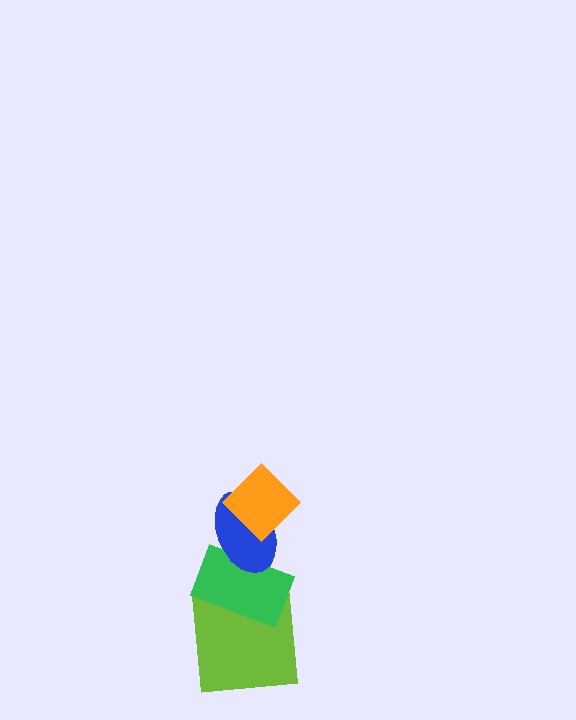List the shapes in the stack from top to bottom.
From top to bottom: the orange diamond, the blue ellipse, the green rectangle, the lime square.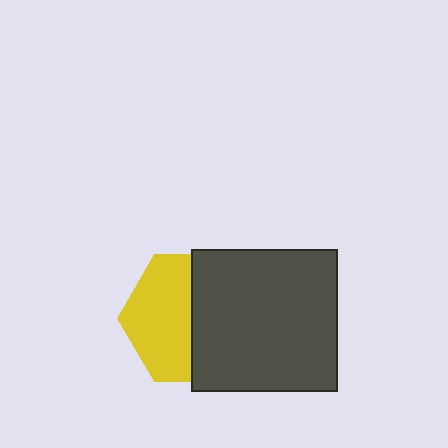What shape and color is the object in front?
The object in front is a dark gray rectangle.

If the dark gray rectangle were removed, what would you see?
You would see the complete yellow hexagon.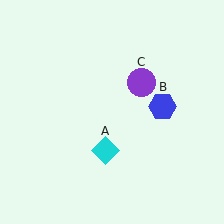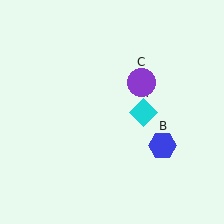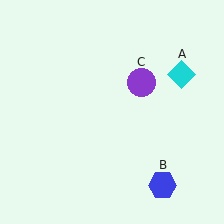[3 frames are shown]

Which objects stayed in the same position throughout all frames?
Purple circle (object C) remained stationary.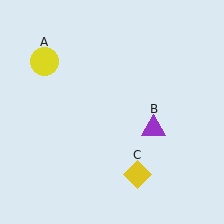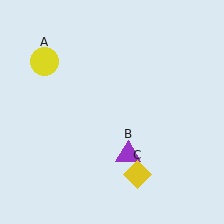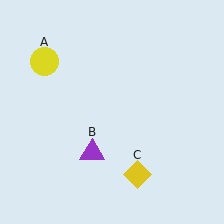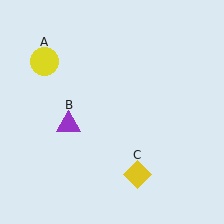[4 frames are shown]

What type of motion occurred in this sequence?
The purple triangle (object B) rotated clockwise around the center of the scene.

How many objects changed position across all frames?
1 object changed position: purple triangle (object B).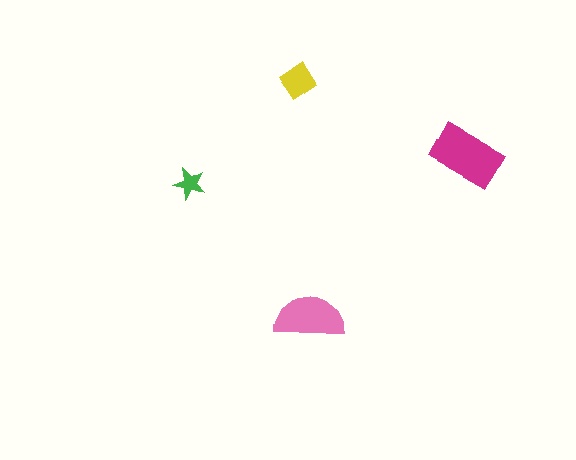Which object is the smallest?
The green star.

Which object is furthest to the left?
The green star is leftmost.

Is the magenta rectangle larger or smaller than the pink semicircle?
Larger.